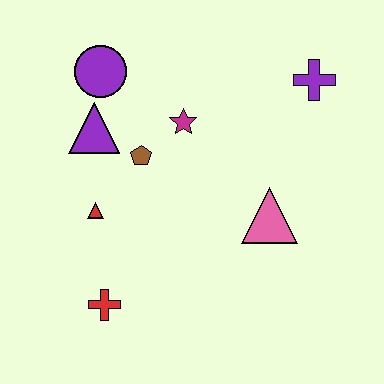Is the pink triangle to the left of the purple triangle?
No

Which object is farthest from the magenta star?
The red cross is farthest from the magenta star.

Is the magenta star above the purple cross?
No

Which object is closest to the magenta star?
The brown pentagon is closest to the magenta star.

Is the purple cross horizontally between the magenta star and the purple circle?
No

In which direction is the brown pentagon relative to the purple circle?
The brown pentagon is below the purple circle.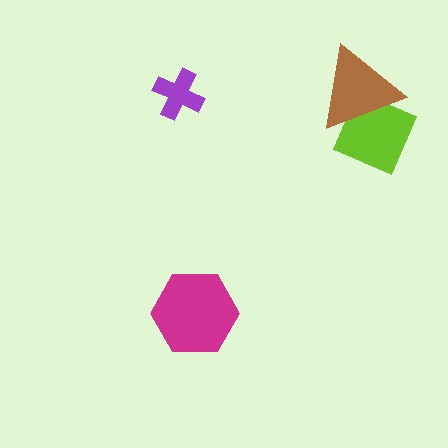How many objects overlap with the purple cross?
0 objects overlap with the purple cross.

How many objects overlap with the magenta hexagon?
0 objects overlap with the magenta hexagon.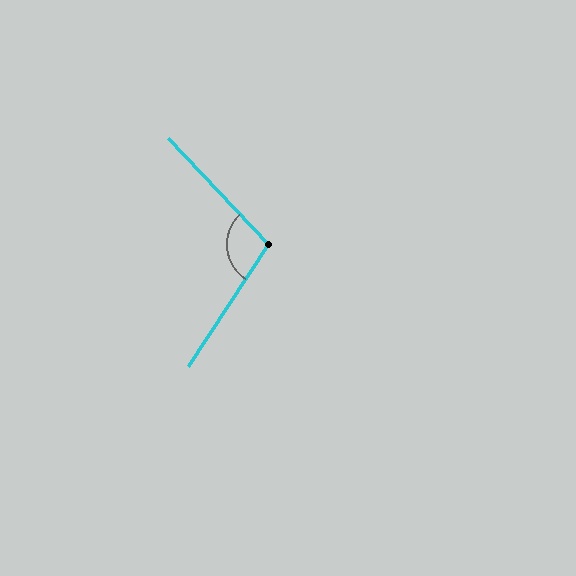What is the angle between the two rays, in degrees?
Approximately 103 degrees.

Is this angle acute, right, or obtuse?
It is obtuse.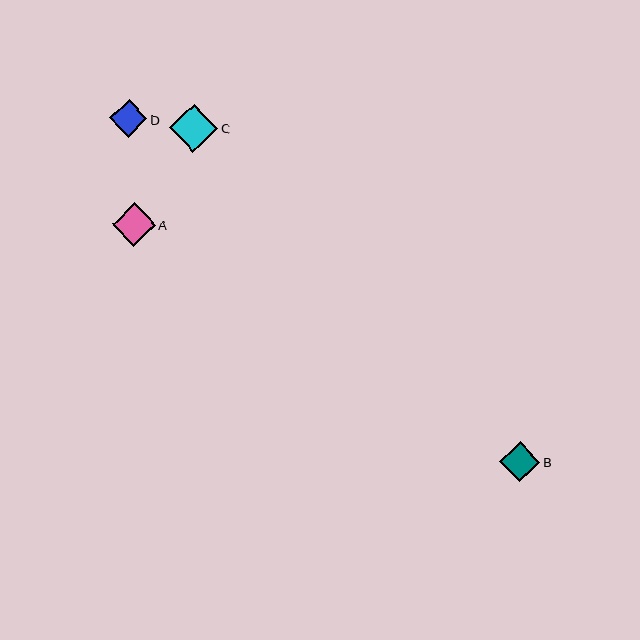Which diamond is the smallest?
Diamond D is the smallest with a size of approximately 37 pixels.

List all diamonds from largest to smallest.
From largest to smallest: C, A, B, D.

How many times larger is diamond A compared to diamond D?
Diamond A is approximately 1.2 times the size of diamond D.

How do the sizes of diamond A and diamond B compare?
Diamond A and diamond B are approximately the same size.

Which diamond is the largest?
Diamond C is the largest with a size of approximately 48 pixels.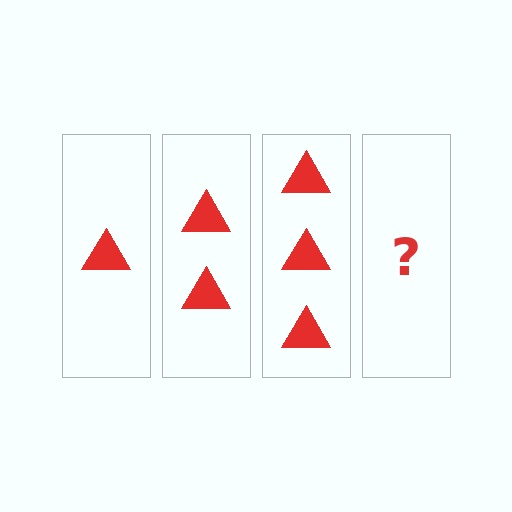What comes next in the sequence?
The next element should be 4 triangles.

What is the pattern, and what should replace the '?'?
The pattern is that each step adds one more triangle. The '?' should be 4 triangles.